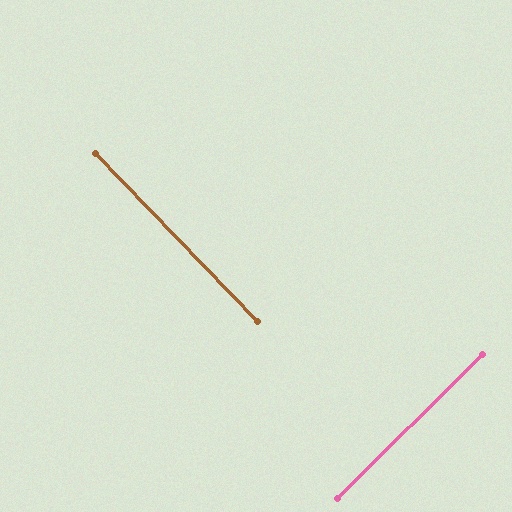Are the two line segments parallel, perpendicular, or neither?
Perpendicular — they meet at approximately 89°.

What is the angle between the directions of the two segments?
Approximately 89 degrees.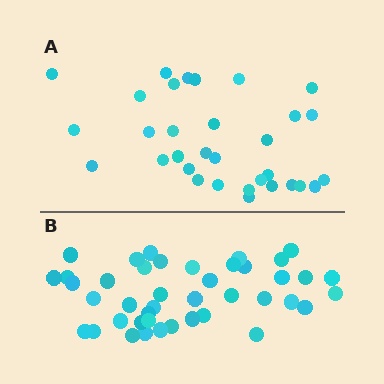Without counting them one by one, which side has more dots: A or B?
Region B (the bottom region) has more dots.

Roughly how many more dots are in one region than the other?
Region B has roughly 10 or so more dots than region A.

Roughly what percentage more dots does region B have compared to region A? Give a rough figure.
About 30% more.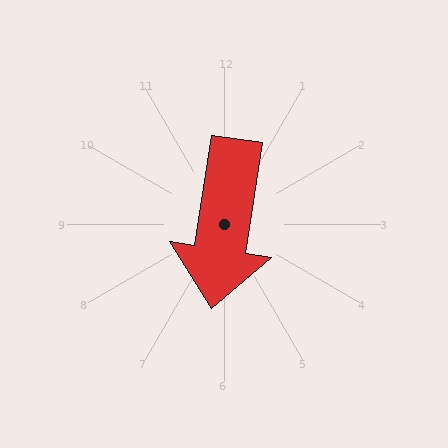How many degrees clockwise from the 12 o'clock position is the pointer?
Approximately 189 degrees.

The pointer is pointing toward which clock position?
Roughly 6 o'clock.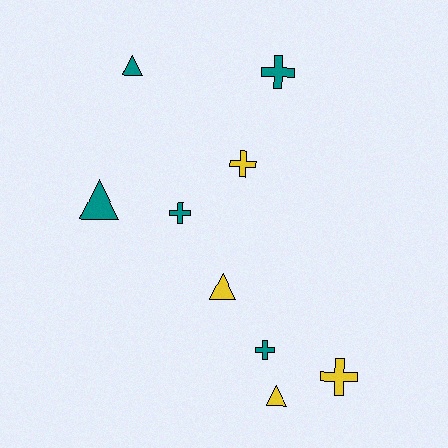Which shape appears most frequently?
Cross, with 5 objects.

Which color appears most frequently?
Teal, with 5 objects.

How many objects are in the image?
There are 9 objects.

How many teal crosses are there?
There are 3 teal crosses.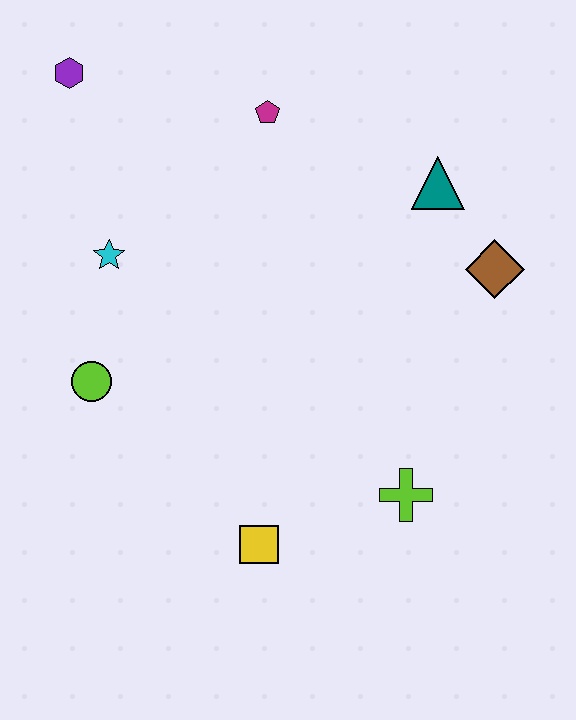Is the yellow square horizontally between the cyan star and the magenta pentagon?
Yes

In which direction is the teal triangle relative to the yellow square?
The teal triangle is above the yellow square.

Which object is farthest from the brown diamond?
The purple hexagon is farthest from the brown diamond.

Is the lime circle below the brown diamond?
Yes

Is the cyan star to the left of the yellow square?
Yes